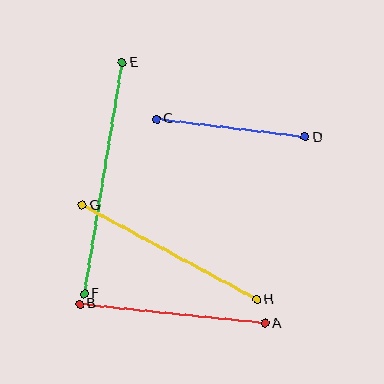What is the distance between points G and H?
The distance is approximately 199 pixels.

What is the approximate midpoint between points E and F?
The midpoint is at approximately (103, 178) pixels.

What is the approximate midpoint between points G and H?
The midpoint is at approximately (169, 252) pixels.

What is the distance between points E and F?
The distance is approximately 234 pixels.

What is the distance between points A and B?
The distance is approximately 186 pixels.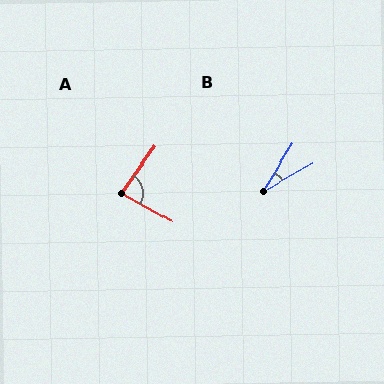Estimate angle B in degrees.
Approximately 29 degrees.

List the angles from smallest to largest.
B (29°), A (84°).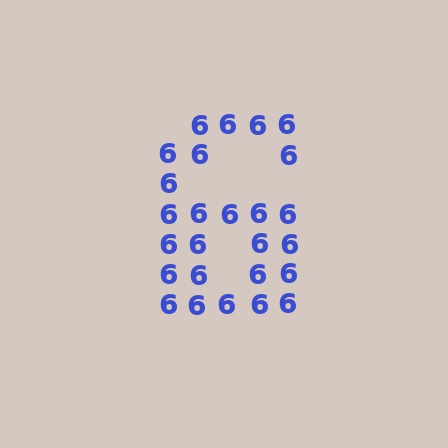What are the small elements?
The small elements are digit 6's.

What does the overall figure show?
The overall figure shows the digit 6.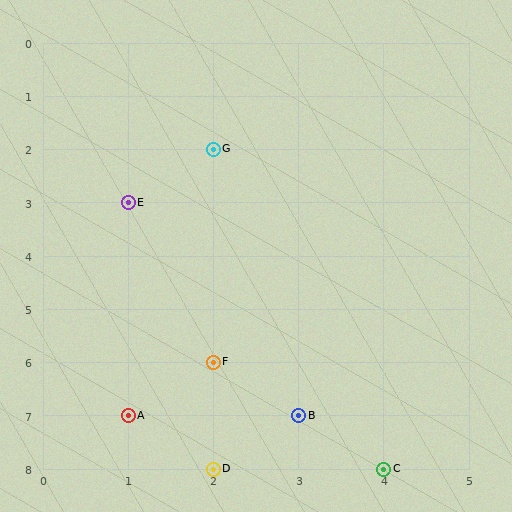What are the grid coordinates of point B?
Point B is at grid coordinates (3, 7).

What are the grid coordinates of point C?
Point C is at grid coordinates (4, 8).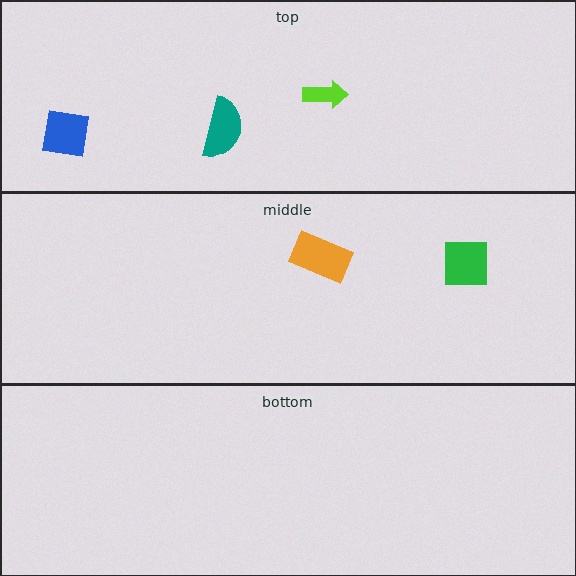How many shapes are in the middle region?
2.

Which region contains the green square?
The middle region.